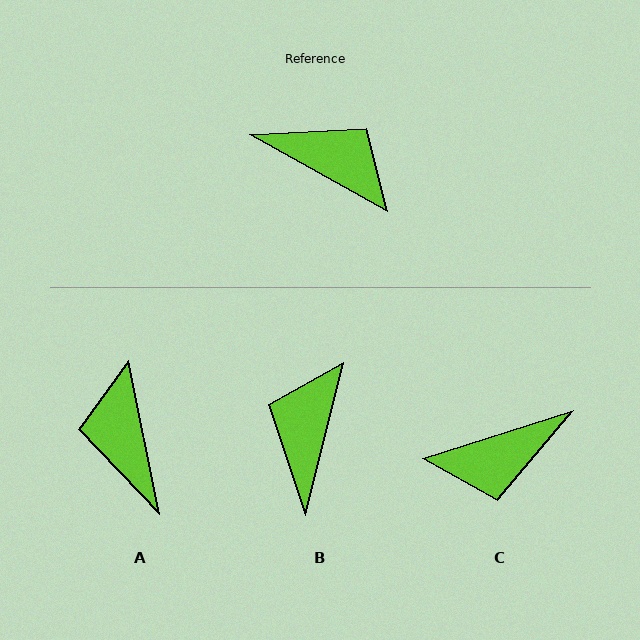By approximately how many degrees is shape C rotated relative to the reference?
Approximately 133 degrees clockwise.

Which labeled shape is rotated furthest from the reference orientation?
C, about 133 degrees away.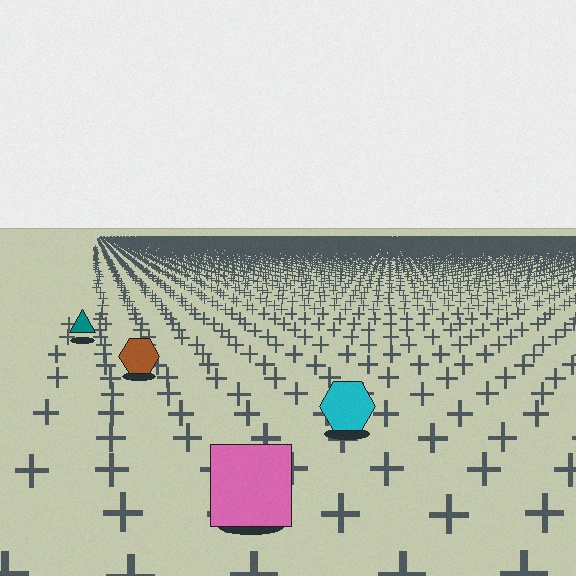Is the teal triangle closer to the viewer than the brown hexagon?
No. The brown hexagon is closer — you can tell from the texture gradient: the ground texture is coarser near it.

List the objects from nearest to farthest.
From nearest to farthest: the pink square, the cyan hexagon, the brown hexagon, the teal triangle.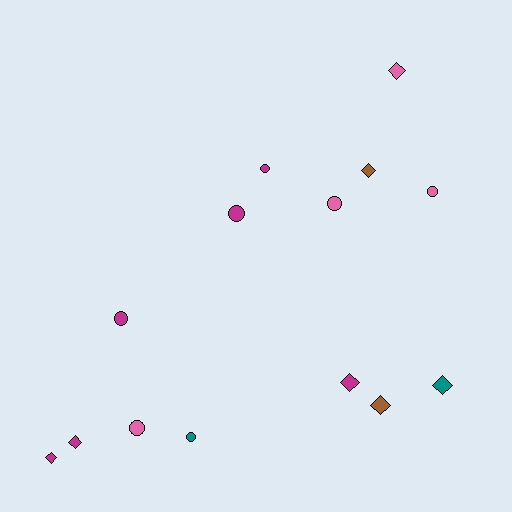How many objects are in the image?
There are 14 objects.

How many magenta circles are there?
There are 3 magenta circles.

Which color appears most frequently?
Magenta, with 6 objects.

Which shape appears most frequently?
Diamond, with 7 objects.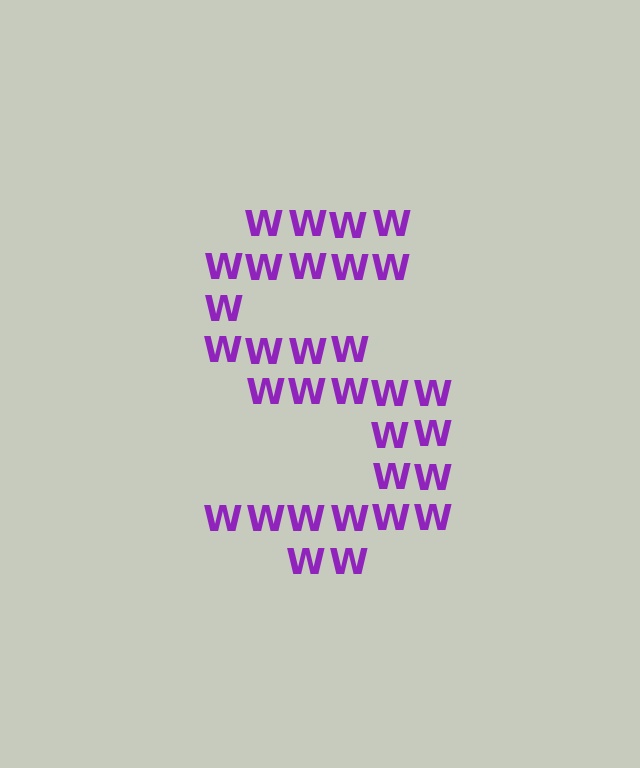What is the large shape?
The large shape is the letter S.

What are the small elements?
The small elements are letter W's.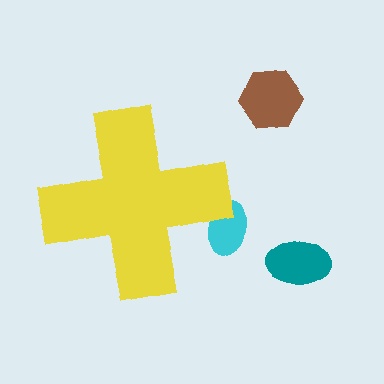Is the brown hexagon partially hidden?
No, the brown hexagon is fully visible.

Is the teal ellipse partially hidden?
No, the teal ellipse is fully visible.